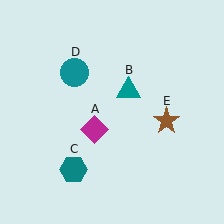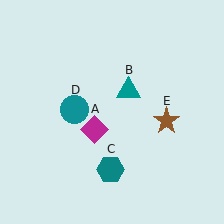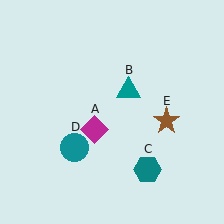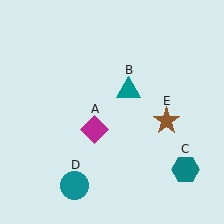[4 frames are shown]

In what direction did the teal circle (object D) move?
The teal circle (object D) moved down.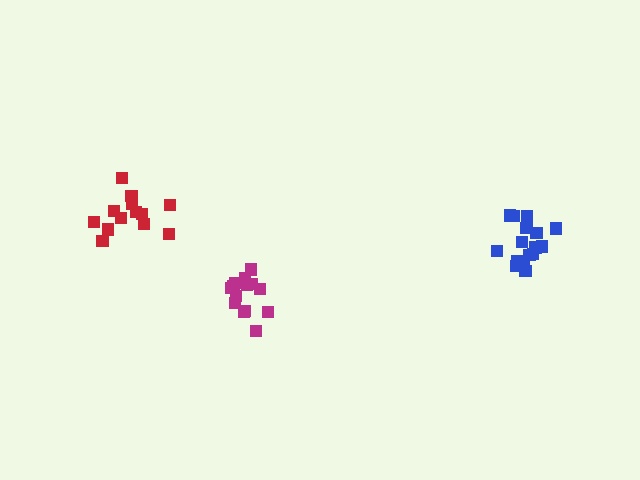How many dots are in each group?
Group 1: 17 dots, Group 2: 13 dots, Group 3: 14 dots (44 total).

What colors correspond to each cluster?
The clusters are colored: blue, red, magenta.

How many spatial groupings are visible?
There are 3 spatial groupings.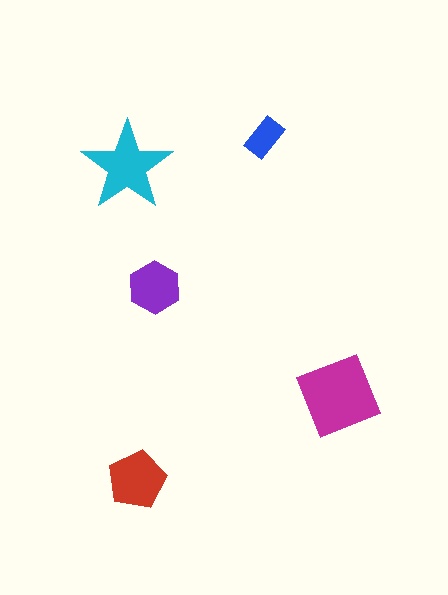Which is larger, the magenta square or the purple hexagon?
The magenta square.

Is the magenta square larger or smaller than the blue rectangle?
Larger.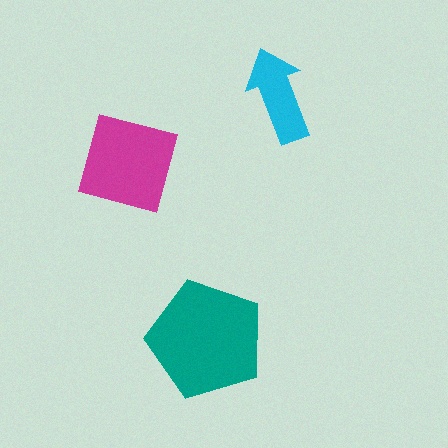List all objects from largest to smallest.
The teal pentagon, the magenta diamond, the cyan arrow.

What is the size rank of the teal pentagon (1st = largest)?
1st.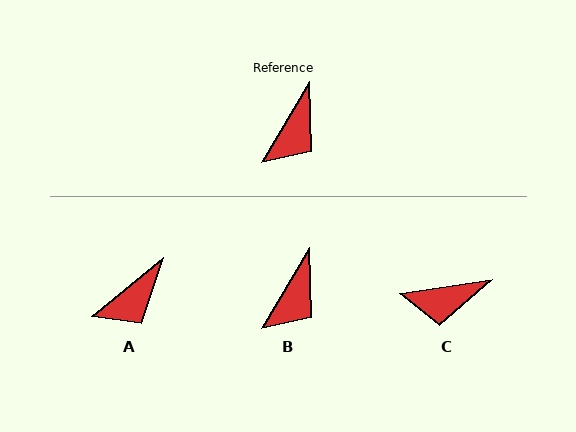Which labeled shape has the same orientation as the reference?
B.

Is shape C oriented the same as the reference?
No, it is off by about 51 degrees.